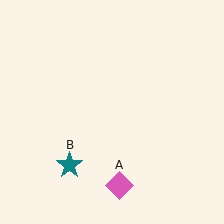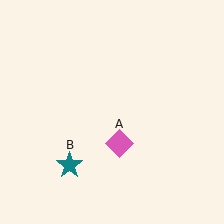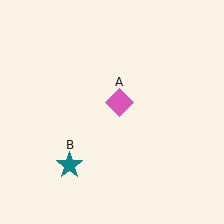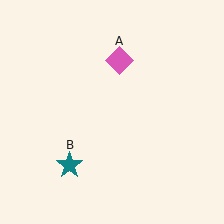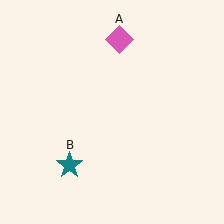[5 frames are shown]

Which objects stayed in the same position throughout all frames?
Teal star (object B) remained stationary.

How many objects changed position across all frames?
1 object changed position: pink diamond (object A).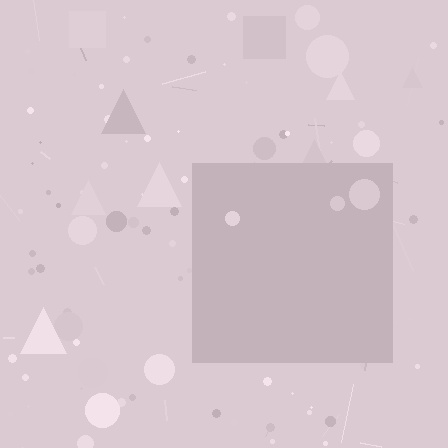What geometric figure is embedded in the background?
A square is embedded in the background.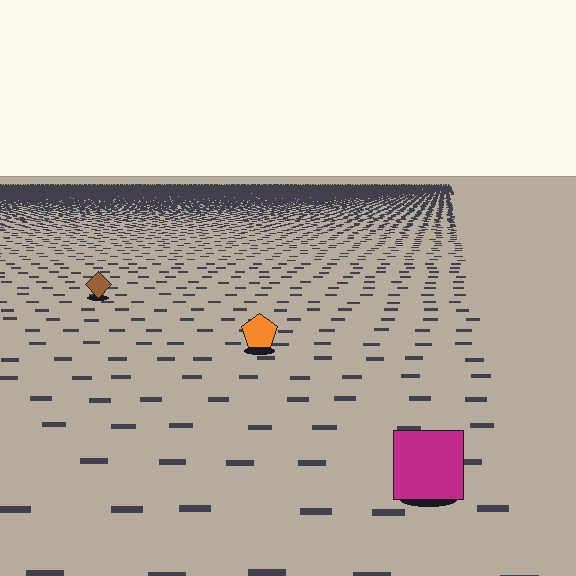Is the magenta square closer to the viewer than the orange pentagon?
Yes. The magenta square is closer — you can tell from the texture gradient: the ground texture is coarser near it.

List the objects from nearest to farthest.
From nearest to farthest: the magenta square, the orange pentagon, the brown diamond.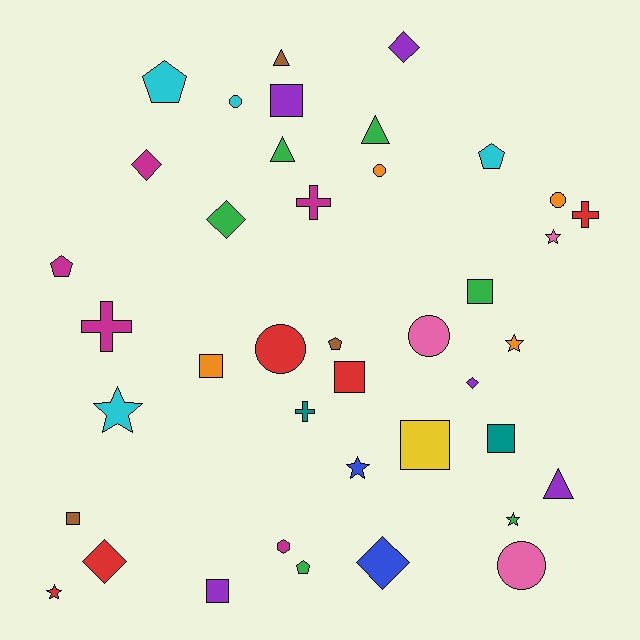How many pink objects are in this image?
There are 3 pink objects.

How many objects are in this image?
There are 40 objects.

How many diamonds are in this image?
There are 6 diamonds.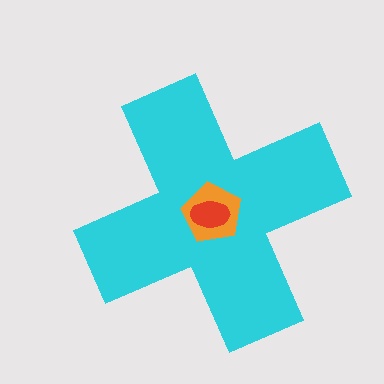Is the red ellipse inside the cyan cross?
Yes.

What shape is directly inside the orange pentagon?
The red ellipse.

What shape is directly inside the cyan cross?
The orange pentagon.